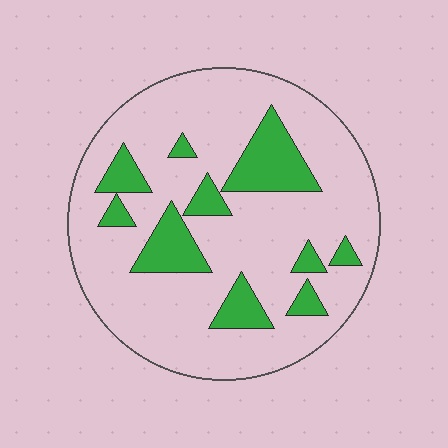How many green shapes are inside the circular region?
10.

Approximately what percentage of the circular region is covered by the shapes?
Approximately 20%.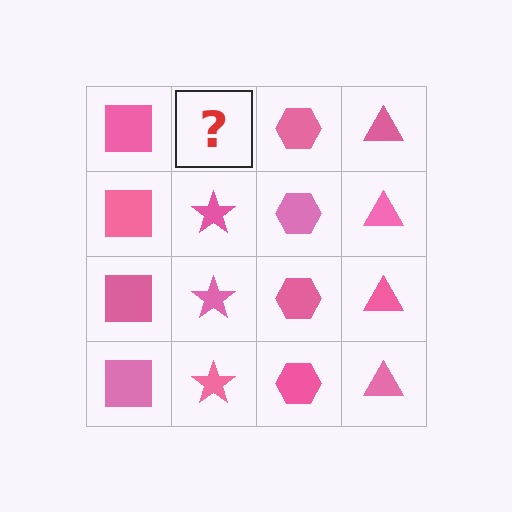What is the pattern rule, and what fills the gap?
The rule is that each column has a consistent shape. The gap should be filled with a pink star.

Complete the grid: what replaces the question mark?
The question mark should be replaced with a pink star.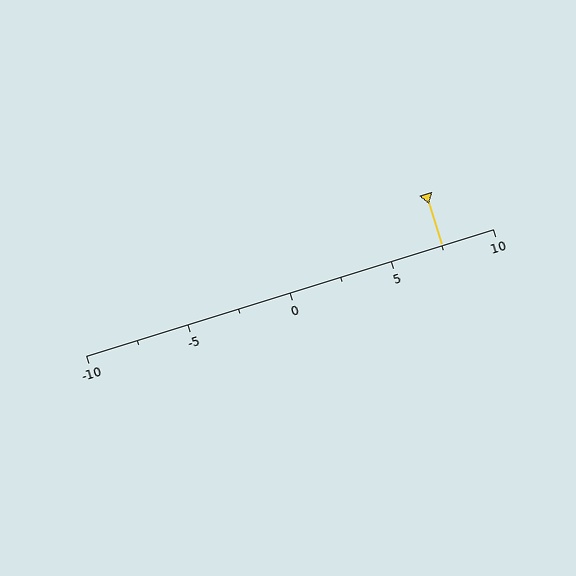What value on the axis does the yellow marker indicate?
The marker indicates approximately 7.5.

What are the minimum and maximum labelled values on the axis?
The axis runs from -10 to 10.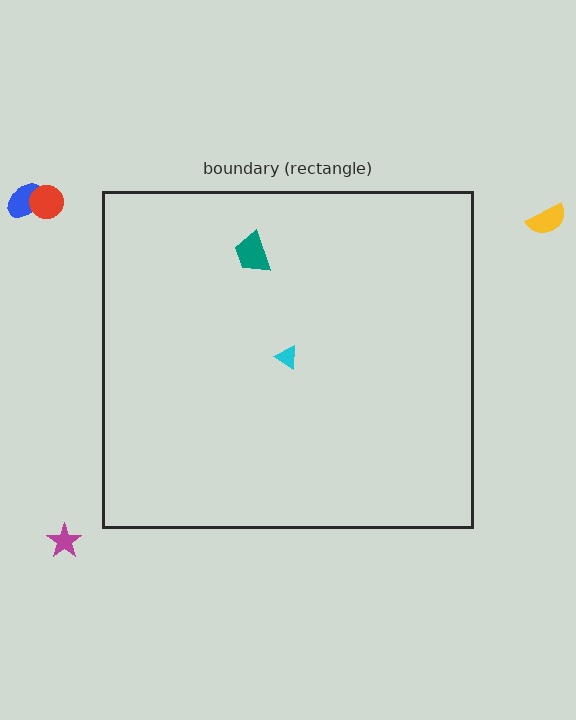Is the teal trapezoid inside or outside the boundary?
Inside.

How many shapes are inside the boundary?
2 inside, 4 outside.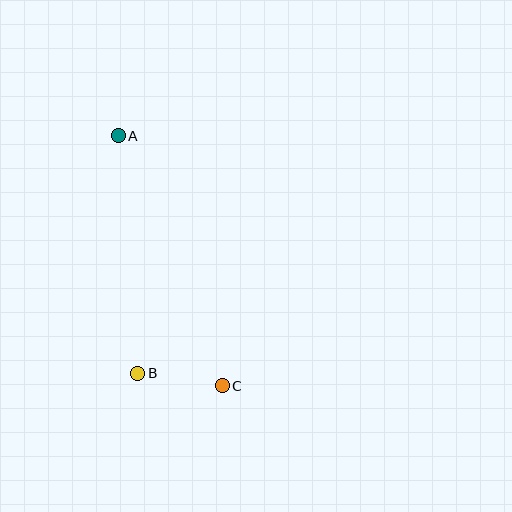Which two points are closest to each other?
Points B and C are closest to each other.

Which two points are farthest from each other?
Points A and C are farthest from each other.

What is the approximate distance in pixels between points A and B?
The distance between A and B is approximately 238 pixels.